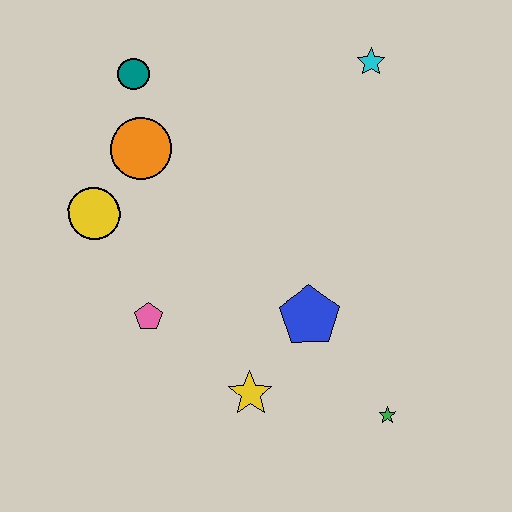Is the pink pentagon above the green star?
Yes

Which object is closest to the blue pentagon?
The yellow star is closest to the blue pentagon.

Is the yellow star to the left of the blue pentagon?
Yes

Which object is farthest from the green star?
The teal circle is farthest from the green star.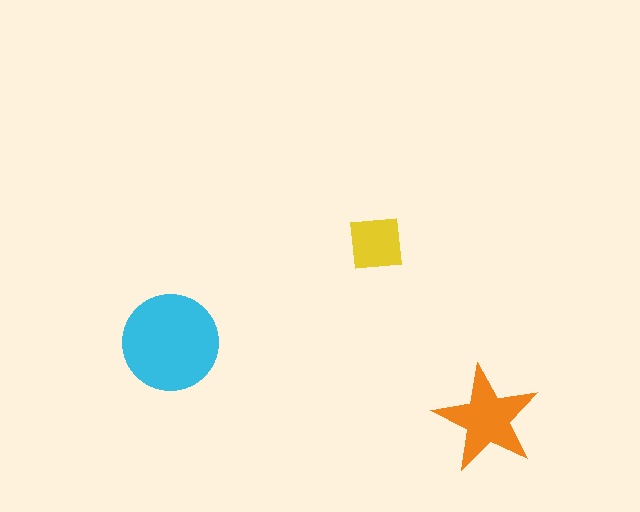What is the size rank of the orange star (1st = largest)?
2nd.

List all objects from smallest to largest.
The yellow square, the orange star, the cyan circle.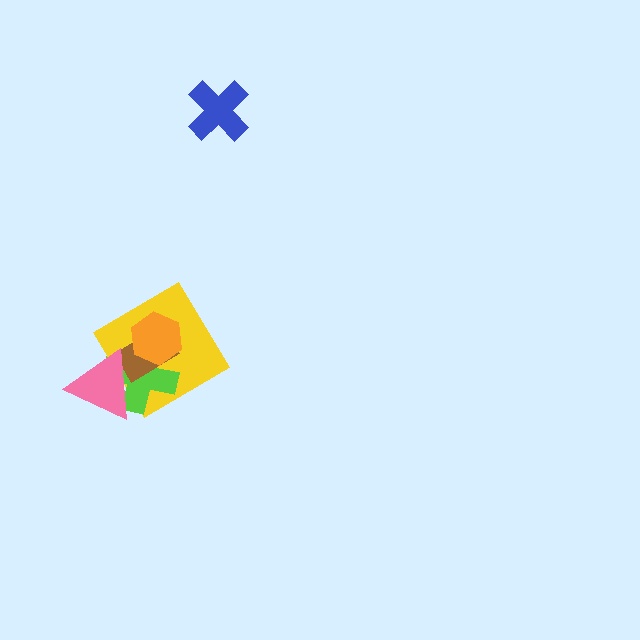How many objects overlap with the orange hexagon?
3 objects overlap with the orange hexagon.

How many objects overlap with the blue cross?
0 objects overlap with the blue cross.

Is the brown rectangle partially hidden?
Yes, it is partially covered by another shape.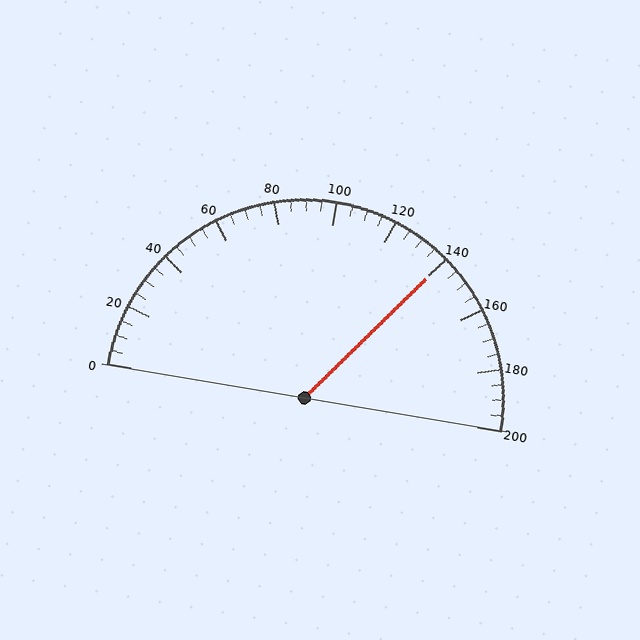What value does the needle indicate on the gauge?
The needle indicates approximately 140.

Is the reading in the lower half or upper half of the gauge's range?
The reading is in the upper half of the range (0 to 200).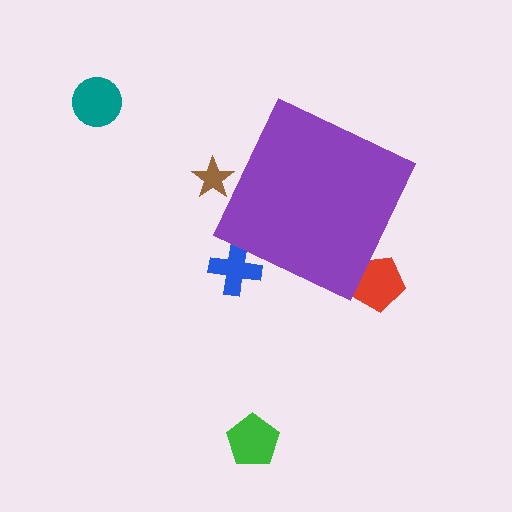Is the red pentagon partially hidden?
Yes, the red pentagon is partially hidden behind the purple diamond.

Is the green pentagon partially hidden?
No, the green pentagon is fully visible.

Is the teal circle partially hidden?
No, the teal circle is fully visible.